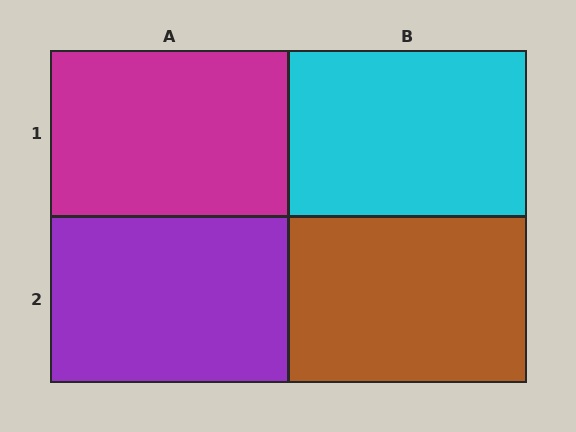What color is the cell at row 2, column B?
Brown.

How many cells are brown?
1 cell is brown.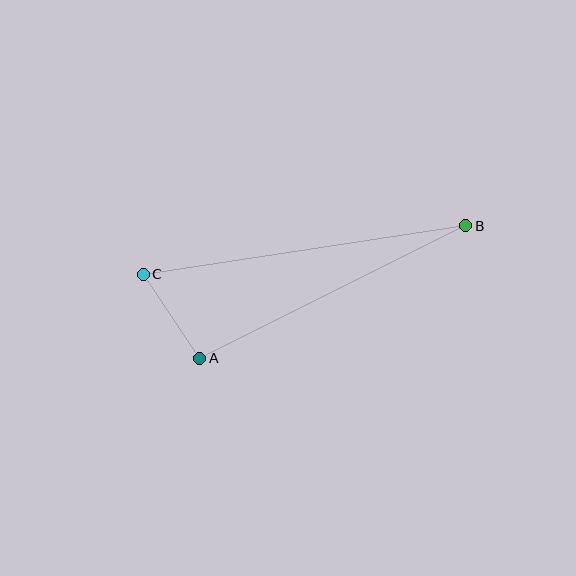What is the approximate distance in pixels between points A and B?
The distance between A and B is approximately 297 pixels.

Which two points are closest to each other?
Points A and C are closest to each other.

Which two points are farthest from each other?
Points B and C are farthest from each other.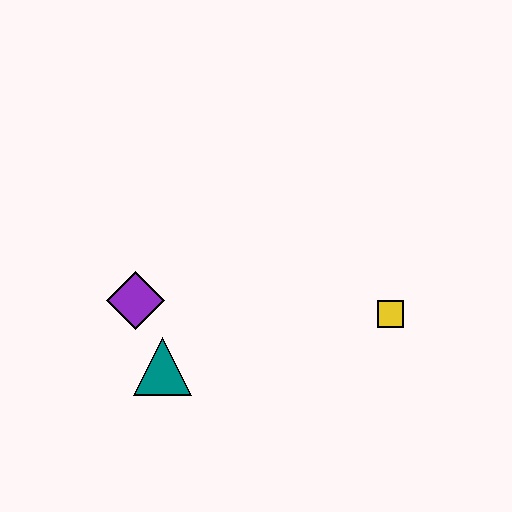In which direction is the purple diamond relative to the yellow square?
The purple diamond is to the left of the yellow square.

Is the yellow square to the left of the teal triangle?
No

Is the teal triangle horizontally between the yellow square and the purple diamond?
Yes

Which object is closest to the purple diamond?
The teal triangle is closest to the purple diamond.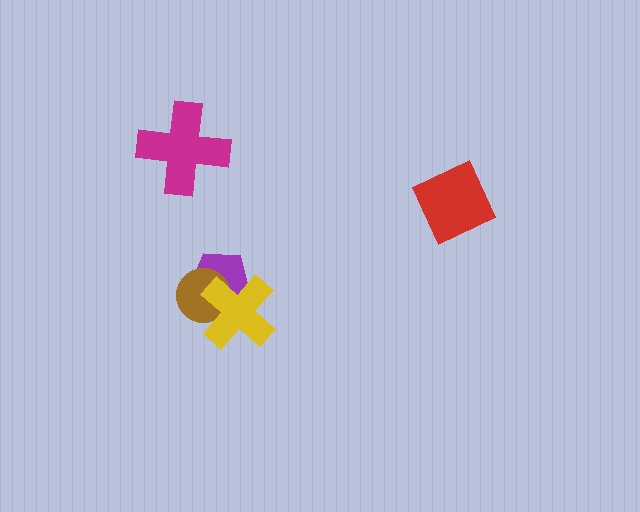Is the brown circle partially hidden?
Yes, it is partially covered by another shape.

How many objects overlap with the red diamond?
0 objects overlap with the red diamond.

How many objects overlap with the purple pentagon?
2 objects overlap with the purple pentagon.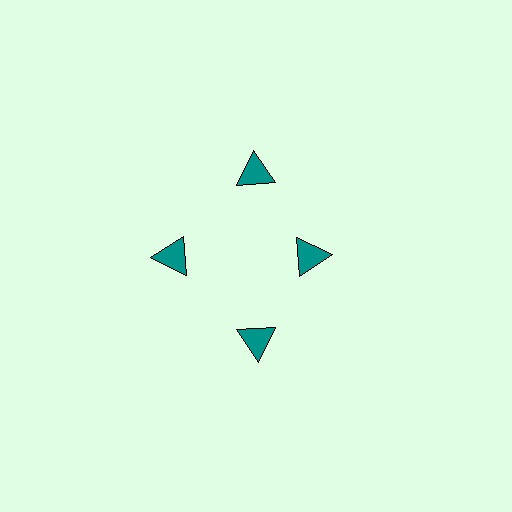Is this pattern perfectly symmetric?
No. The 4 teal triangles are arranged in a ring, but one element near the 3 o'clock position is pulled inward toward the center, breaking the 4-fold rotational symmetry.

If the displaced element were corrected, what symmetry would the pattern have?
It would have 4-fold rotational symmetry — the pattern would map onto itself every 90 degrees.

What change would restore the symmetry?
The symmetry would be restored by moving it outward, back onto the ring so that all 4 triangles sit at equal angles and equal distance from the center.